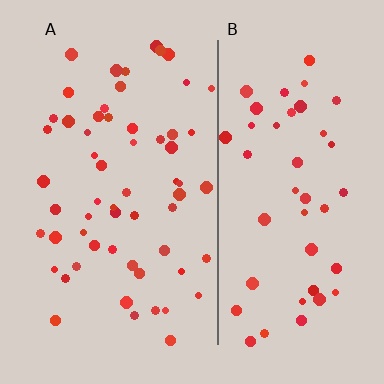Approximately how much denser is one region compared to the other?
Approximately 1.3× — region A over region B.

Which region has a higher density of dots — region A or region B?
A (the left).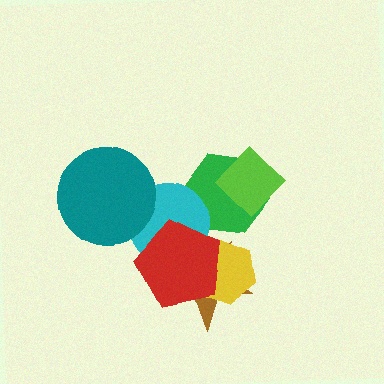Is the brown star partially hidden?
Yes, it is partially covered by another shape.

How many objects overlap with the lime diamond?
1 object overlaps with the lime diamond.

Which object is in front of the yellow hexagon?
The red pentagon is in front of the yellow hexagon.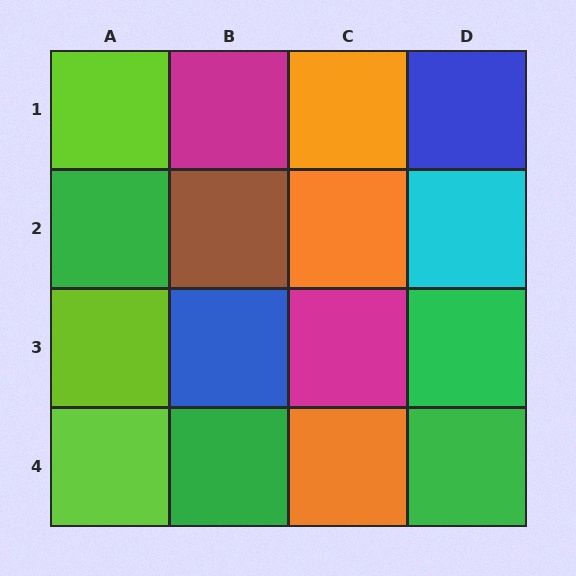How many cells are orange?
3 cells are orange.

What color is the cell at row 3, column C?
Magenta.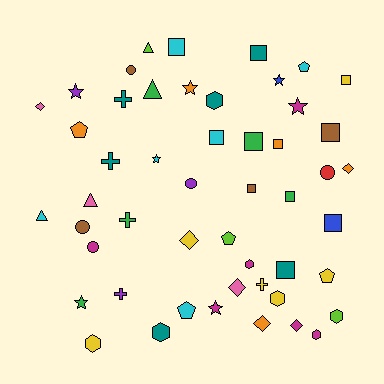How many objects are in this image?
There are 50 objects.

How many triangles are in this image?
There are 4 triangles.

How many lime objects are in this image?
There are 3 lime objects.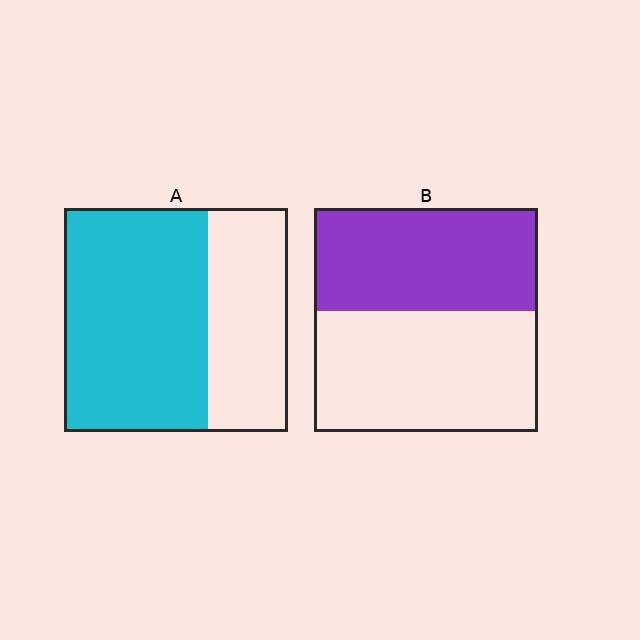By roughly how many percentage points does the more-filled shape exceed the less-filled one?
By roughly 20 percentage points (A over B).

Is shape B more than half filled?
No.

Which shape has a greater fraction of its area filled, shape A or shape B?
Shape A.